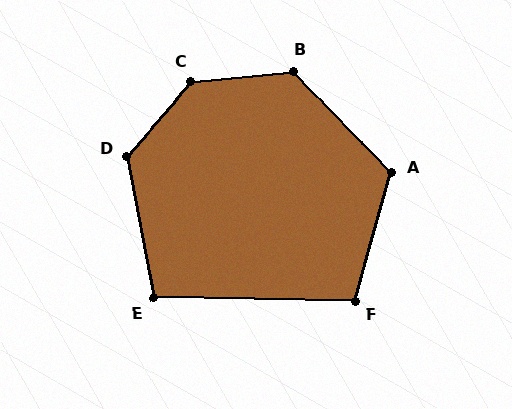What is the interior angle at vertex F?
Approximately 105 degrees (obtuse).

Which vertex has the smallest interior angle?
E, at approximately 102 degrees.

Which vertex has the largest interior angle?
C, at approximately 137 degrees.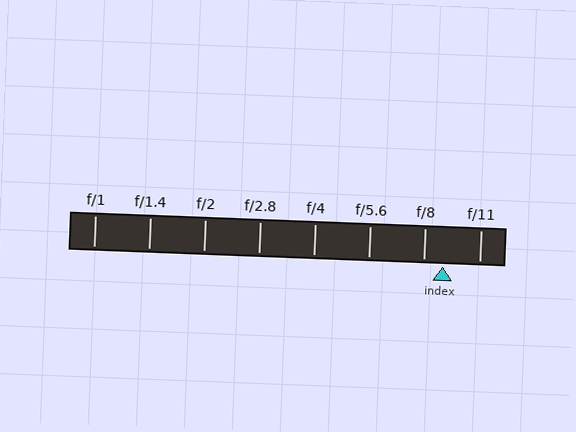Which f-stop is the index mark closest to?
The index mark is closest to f/8.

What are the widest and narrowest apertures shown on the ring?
The widest aperture shown is f/1 and the narrowest is f/11.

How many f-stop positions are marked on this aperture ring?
There are 8 f-stop positions marked.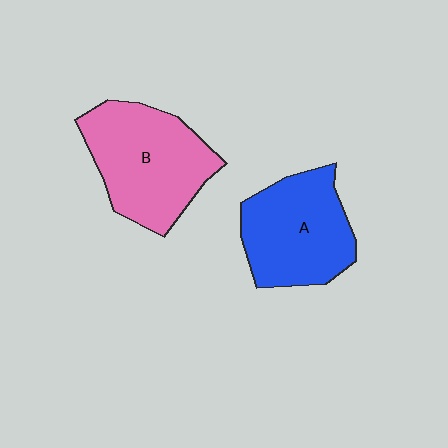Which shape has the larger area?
Shape B (pink).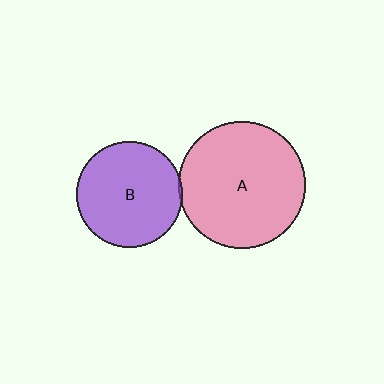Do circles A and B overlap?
Yes.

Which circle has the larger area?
Circle A (pink).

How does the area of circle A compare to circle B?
Approximately 1.5 times.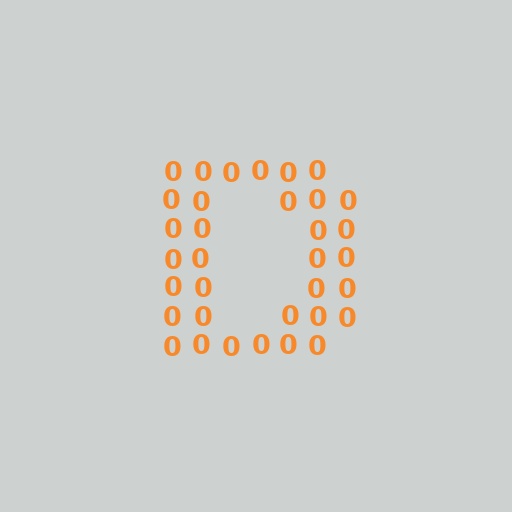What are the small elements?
The small elements are digit 0's.